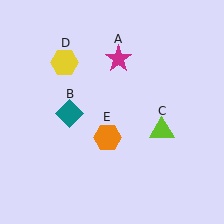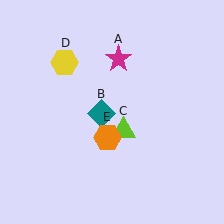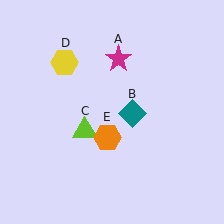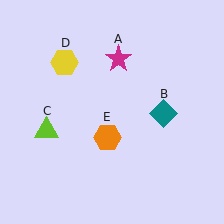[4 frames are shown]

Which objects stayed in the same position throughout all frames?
Magenta star (object A) and yellow hexagon (object D) and orange hexagon (object E) remained stationary.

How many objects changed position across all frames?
2 objects changed position: teal diamond (object B), lime triangle (object C).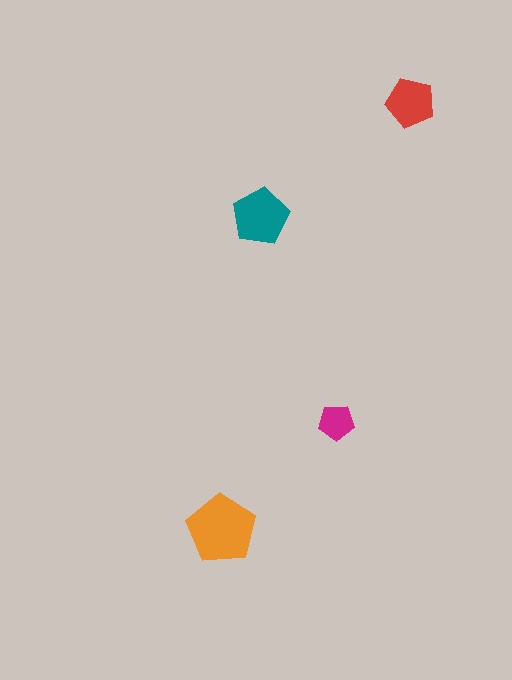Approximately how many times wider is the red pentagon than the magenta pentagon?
About 1.5 times wider.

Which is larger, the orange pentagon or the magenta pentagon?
The orange one.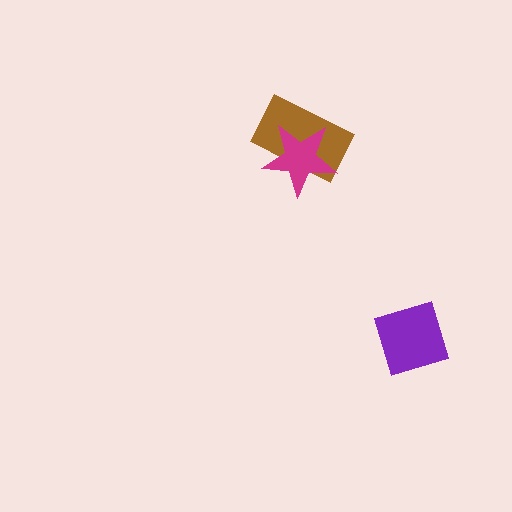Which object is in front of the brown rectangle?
The magenta star is in front of the brown rectangle.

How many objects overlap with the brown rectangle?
1 object overlaps with the brown rectangle.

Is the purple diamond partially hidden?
No, no other shape covers it.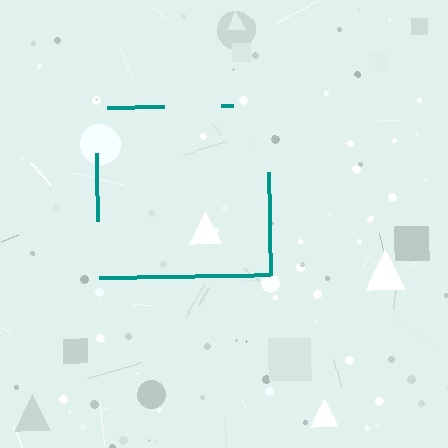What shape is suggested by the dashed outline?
The dashed outline suggests a square.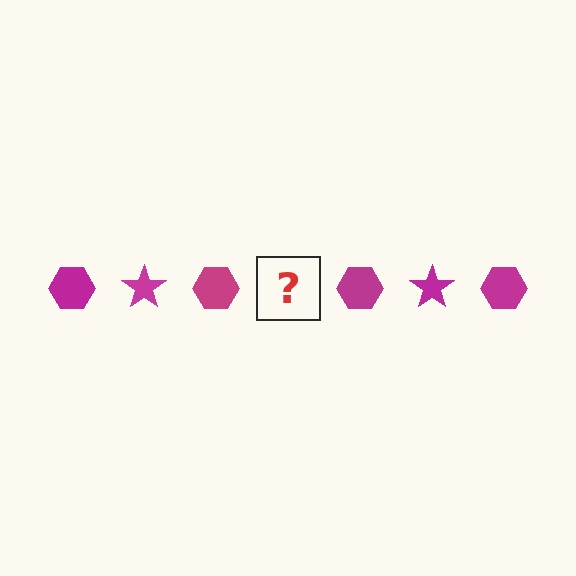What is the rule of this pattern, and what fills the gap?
The rule is that the pattern cycles through hexagon, star shapes in magenta. The gap should be filled with a magenta star.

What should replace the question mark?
The question mark should be replaced with a magenta star.